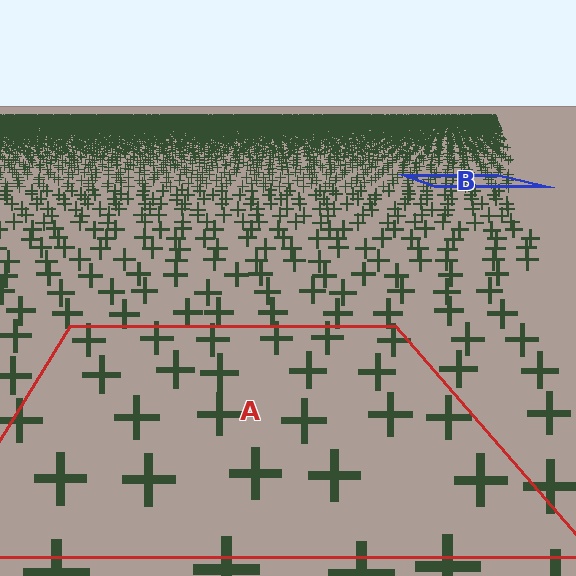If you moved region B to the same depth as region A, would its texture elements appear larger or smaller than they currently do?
They would appear larger. At a closer depth, the same texture elements are projected at a bigger on-screen size.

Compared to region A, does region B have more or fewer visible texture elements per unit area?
Region B has more texture elements per unit area — they are packed more densely because it is farther away.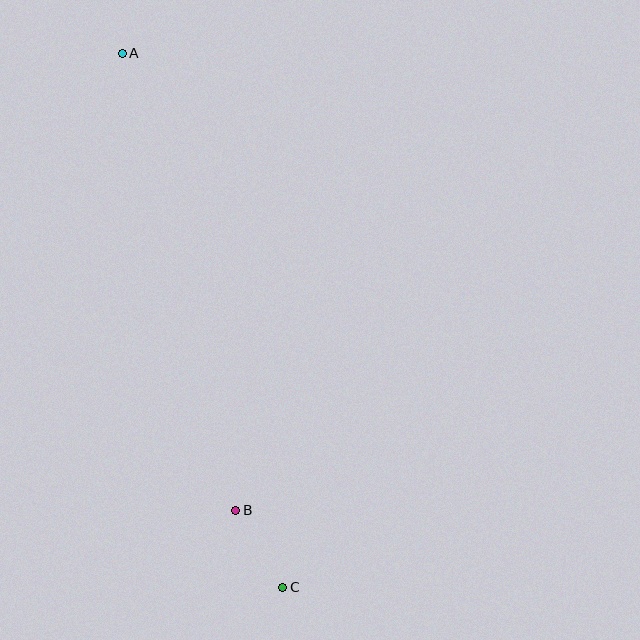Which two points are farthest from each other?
Points A and C are farthest from each other.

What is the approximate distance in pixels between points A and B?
The distance between A and B is approximately 471 pixels.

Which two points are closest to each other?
Points B and C are closest to each other.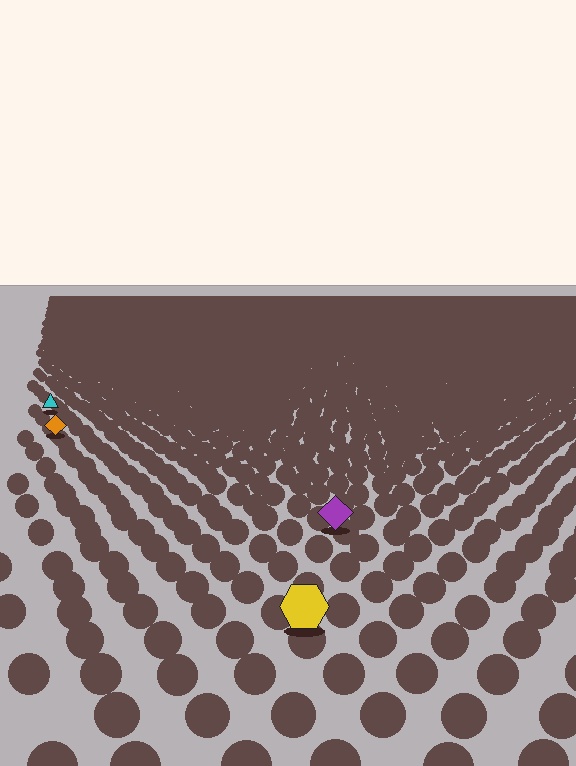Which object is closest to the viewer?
The yellow hexagon is closest. The texture marks near it are larger and more spread out.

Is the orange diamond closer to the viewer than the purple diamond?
No. The purple diamond is closer — you can tell from the texture gradient: the ground texture is coarser near it.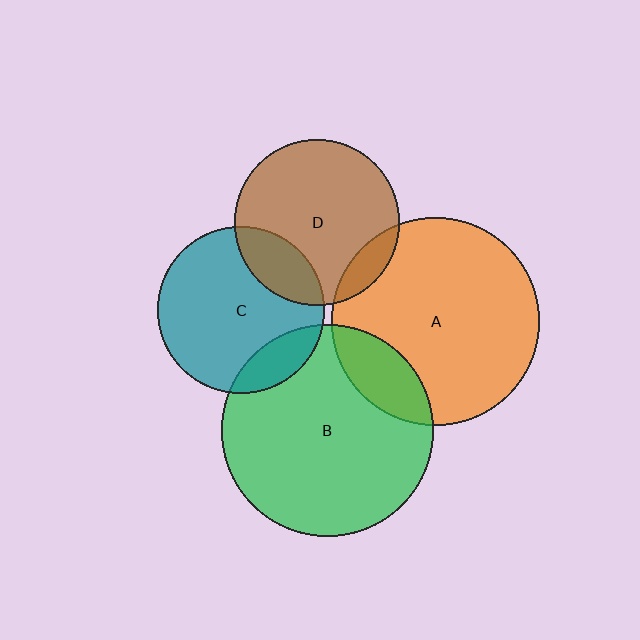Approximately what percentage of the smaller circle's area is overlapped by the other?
Approximately 10%.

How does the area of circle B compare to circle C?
Approximately 1.6 times.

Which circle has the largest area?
Circle B (green).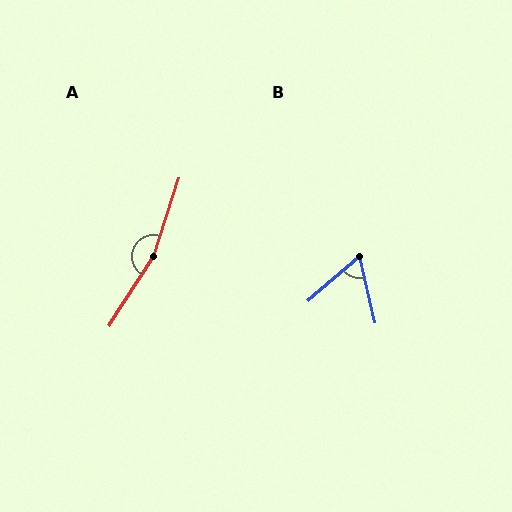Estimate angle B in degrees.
Approximately 63 degrees.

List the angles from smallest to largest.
B (63°), A (165°).